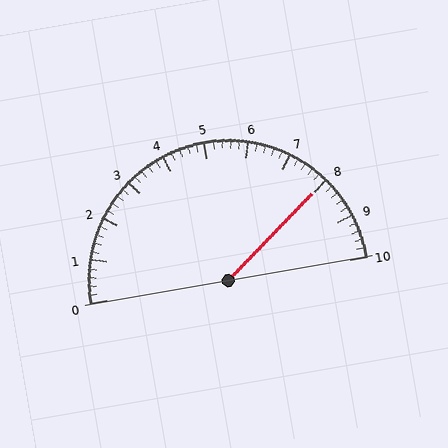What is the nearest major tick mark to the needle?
The nearest major tick mark is 8.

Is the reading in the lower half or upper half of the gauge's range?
The reading is in the upper half of the range (0 to 10).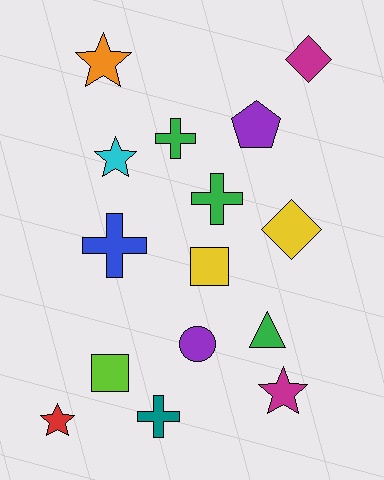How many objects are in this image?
There are 15 objects.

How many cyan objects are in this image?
There is 1 cyan object.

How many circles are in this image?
There is 1 circle.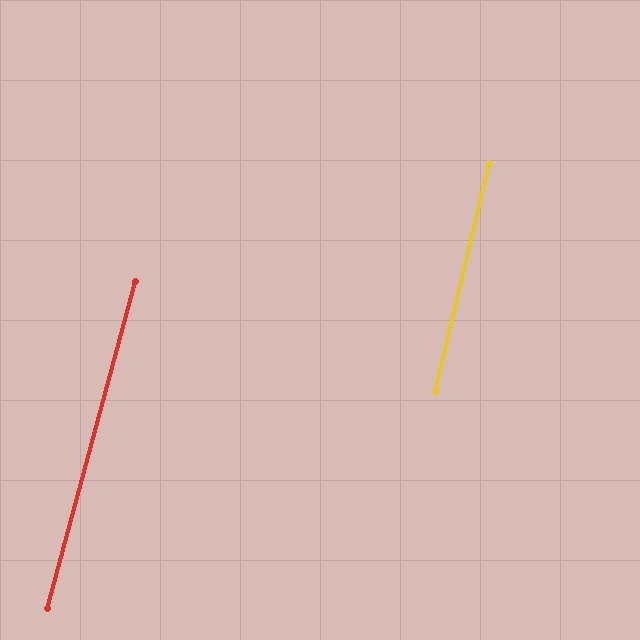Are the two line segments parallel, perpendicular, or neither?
Parallel — their directions differ by only 1.6°.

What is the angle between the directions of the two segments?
Approximately 2 degrees.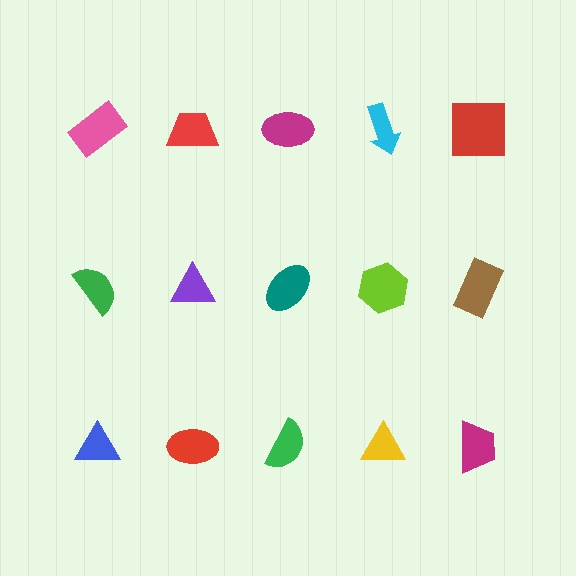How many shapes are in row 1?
5 shapes.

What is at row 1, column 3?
A magenta ellipse.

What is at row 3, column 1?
A blue triangle.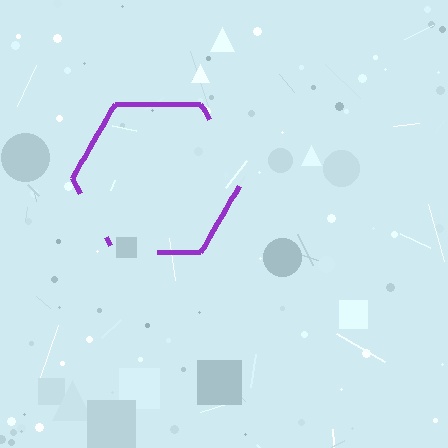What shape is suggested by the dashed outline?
The dashed outline suggests a hexagon.